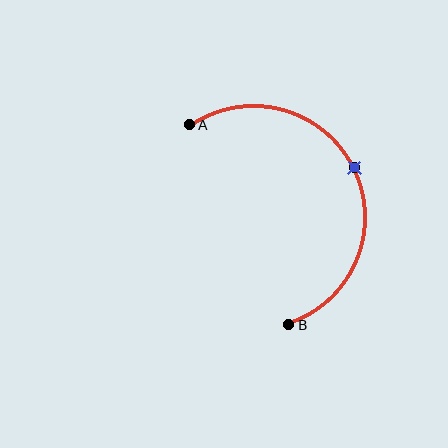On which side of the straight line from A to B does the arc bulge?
The arc bulges to the right of the straight line connecting A and B.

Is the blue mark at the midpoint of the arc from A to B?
Yes. The blue mark lies on the arc at equal arc-length from both A and B — it is the arc midpoint.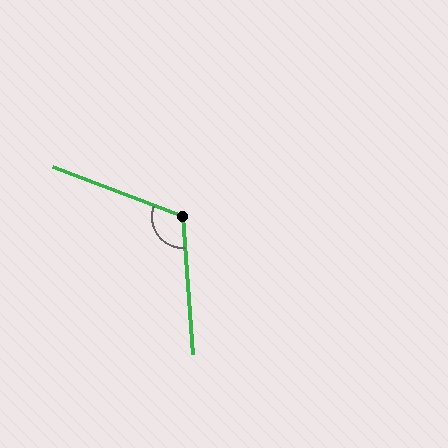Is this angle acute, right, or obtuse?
It is obtuse.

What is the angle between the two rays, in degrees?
Approximately 115 degrees.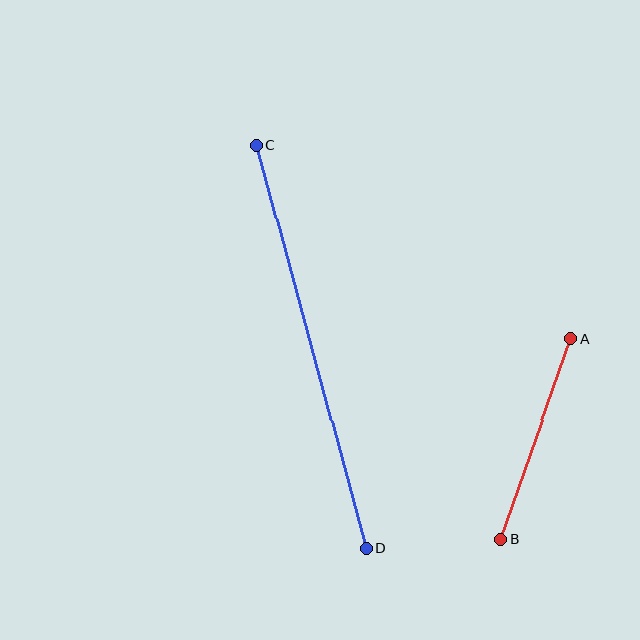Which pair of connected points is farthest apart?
Points C and D are farthest apart.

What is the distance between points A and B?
The distance is approximately 213 pixels.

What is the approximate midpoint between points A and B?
The midpoint is at approximately (536, 439) pixels.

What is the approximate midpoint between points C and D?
The midpoint is at approximately (311, 347) pixels.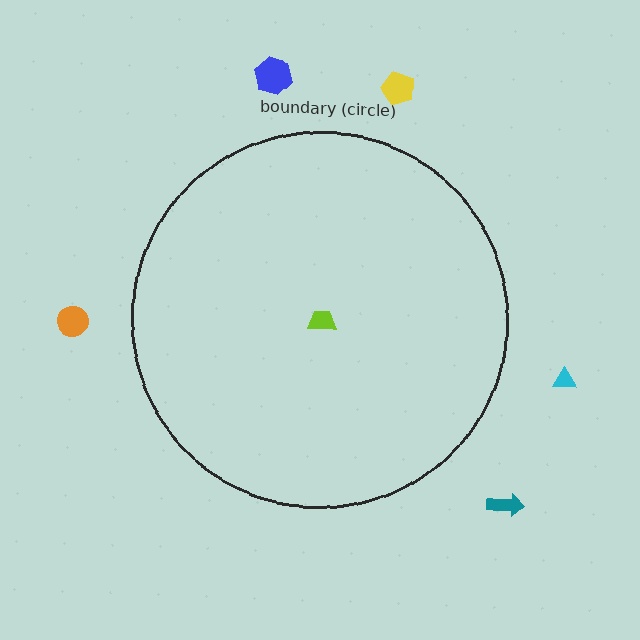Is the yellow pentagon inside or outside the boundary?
Outside.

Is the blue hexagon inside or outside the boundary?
Outside.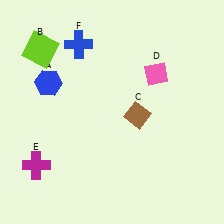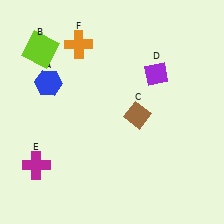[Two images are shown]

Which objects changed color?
D changed from pink to purple. F changed from blue to orange.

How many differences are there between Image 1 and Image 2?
There are 2 differences between the two images.